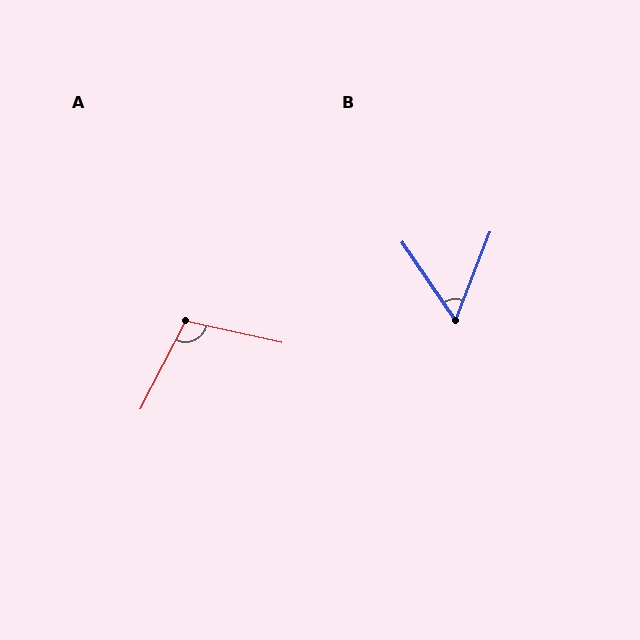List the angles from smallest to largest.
B (56°), A (105°).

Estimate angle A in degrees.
Approximately 105 degrees.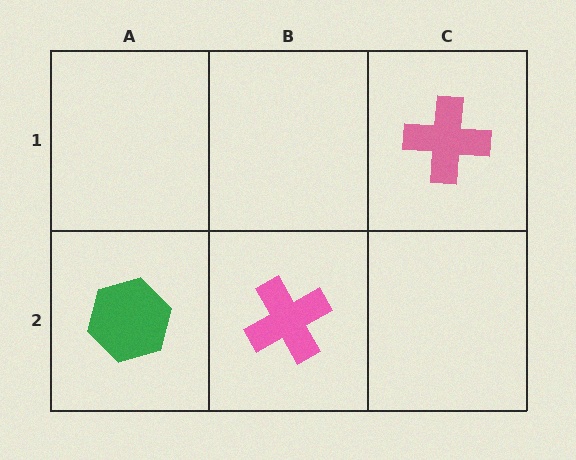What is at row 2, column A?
A green hexagon.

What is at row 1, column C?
A pink cross.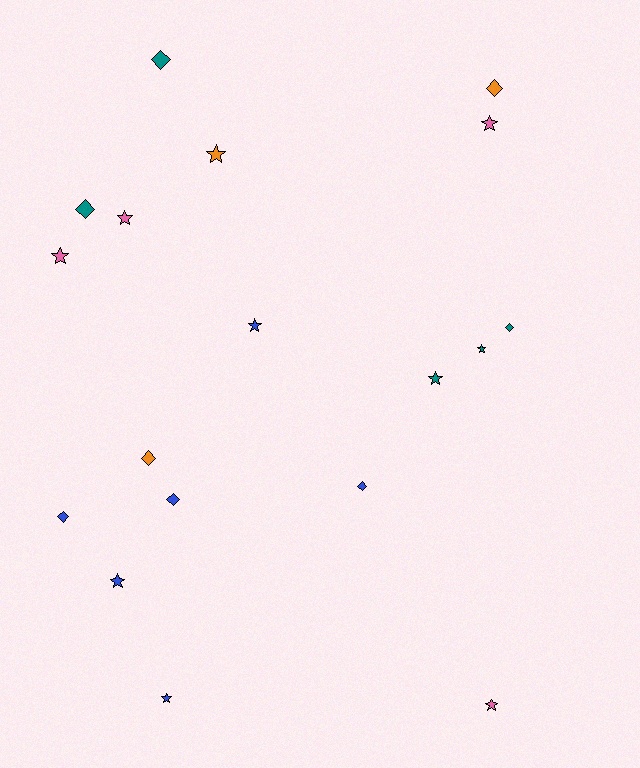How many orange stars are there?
There is 1 orange star.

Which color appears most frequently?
Blue, with 6 objects.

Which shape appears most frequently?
Star, with 10 objects.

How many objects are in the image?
There are 18 objects.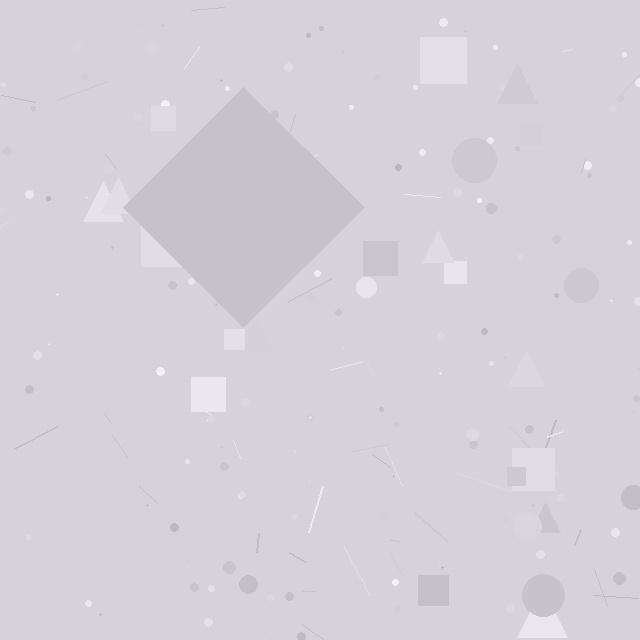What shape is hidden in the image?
A diamond is hidden in the image.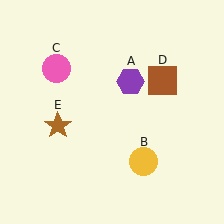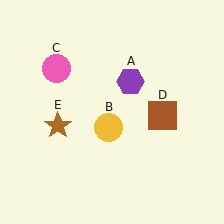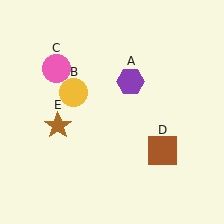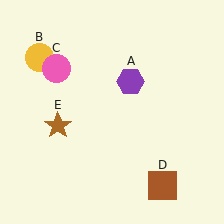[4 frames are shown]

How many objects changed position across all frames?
2 objects changed position: yellow circle (object B), brown square (object D).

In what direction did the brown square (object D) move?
The brown square (object D) moved down.